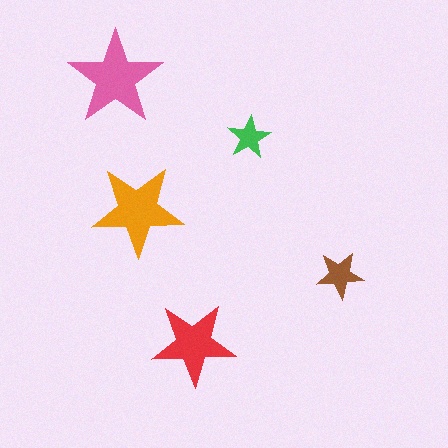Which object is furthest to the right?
The brown star is rightmost.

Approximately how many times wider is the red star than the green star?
About 2 times wider.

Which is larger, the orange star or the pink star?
The pink one.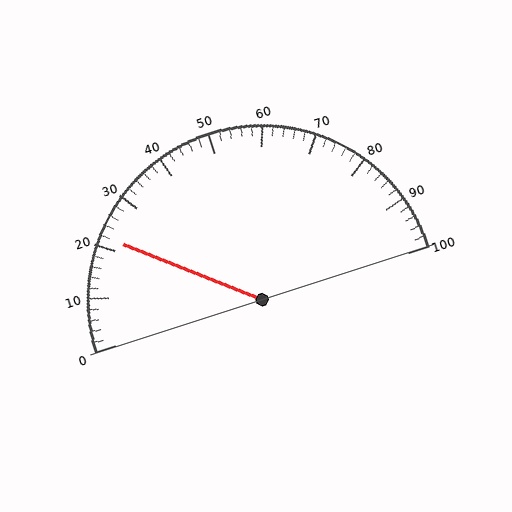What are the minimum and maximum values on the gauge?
The gauge ranges from 0 to 100.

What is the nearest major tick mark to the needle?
The nearest major tick mark is 20.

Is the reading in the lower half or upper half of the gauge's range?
The reading is in the lower half of the range (0 to 100).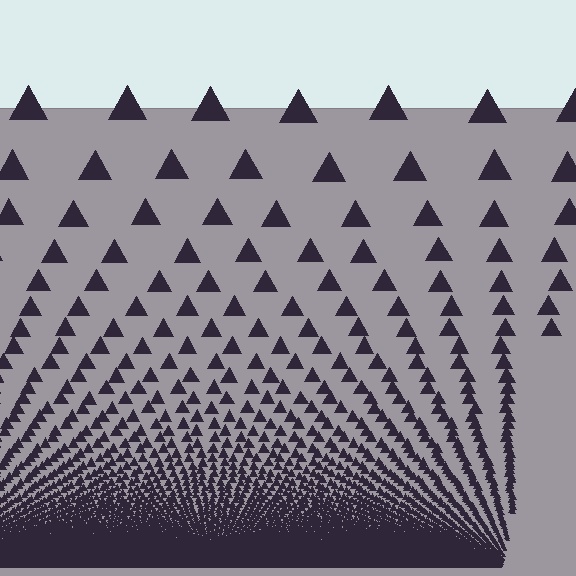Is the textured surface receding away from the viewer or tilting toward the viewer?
The surface appears to tilt toward the viewer. Texture elements get larger and sparser toward the top.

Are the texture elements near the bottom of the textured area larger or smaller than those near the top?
Smaller. The gradient is inverted — elements near the bottom are smaller and denser.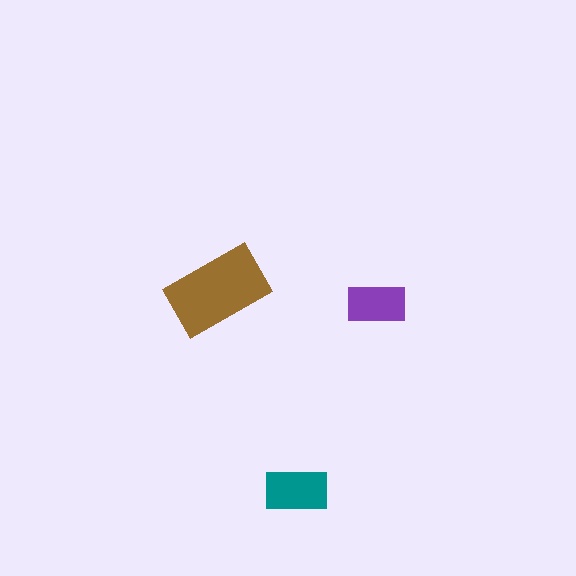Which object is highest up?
The brown rectangle is topmost.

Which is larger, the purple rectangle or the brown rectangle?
The brown one.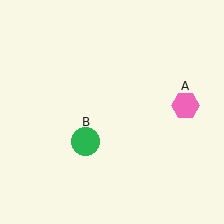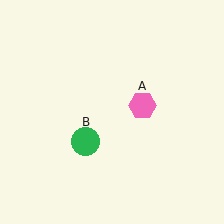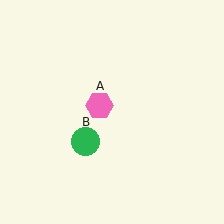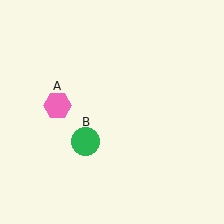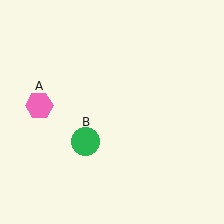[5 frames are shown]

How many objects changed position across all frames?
1 object changed position: pink hexagon (object A).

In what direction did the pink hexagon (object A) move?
The pink hexagon (object A) moved left.